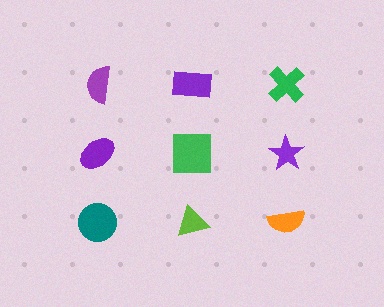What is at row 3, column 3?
An orange semicircle.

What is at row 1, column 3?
A green cross.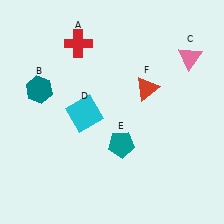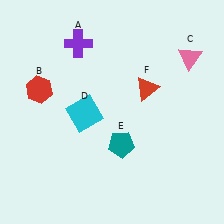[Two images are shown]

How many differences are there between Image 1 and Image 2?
There are 2 differences between the two images.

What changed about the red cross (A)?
In Image 1, A is red. In Image 2, it changed to purple.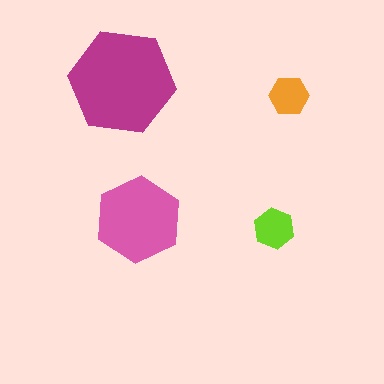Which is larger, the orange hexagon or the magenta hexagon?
The magenta one.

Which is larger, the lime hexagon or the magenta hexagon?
The magenta one.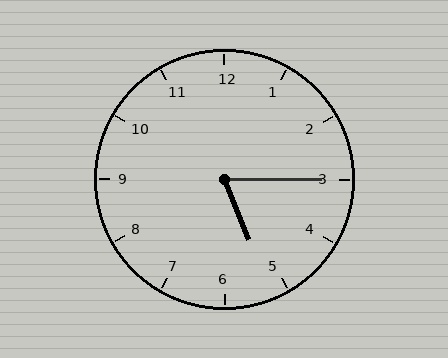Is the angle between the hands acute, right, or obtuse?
It is acute.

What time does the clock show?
5:15.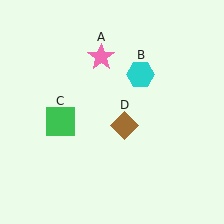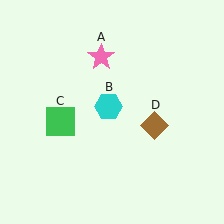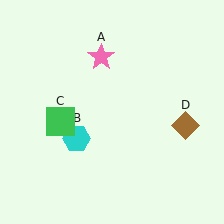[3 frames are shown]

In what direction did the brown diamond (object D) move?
The brown diamond (object D) moved right.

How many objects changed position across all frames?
2 objects changed position: cyan hexagon (object B), brown diamond (object D).